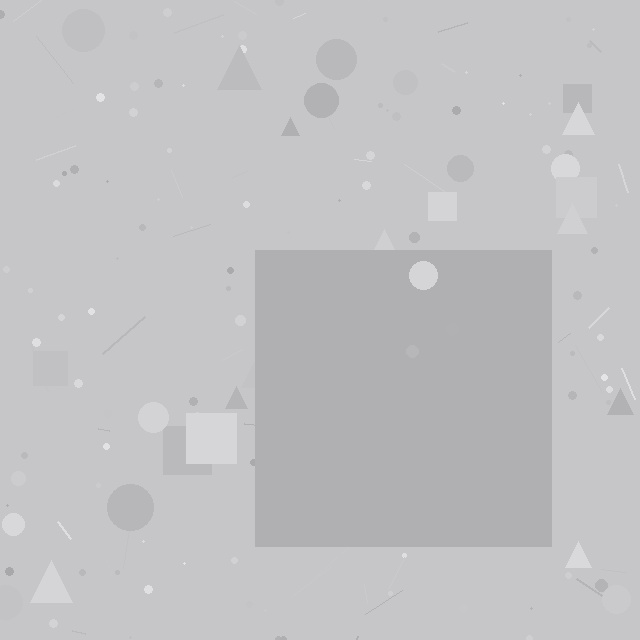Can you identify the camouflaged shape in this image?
The camouflaged shape is a square.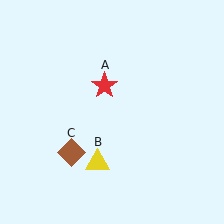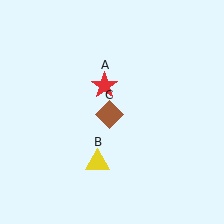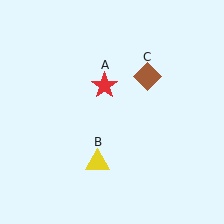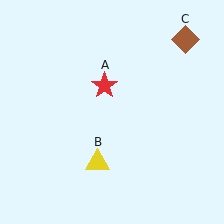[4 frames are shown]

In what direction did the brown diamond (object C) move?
The brown diamond (object C) moved up and to the right.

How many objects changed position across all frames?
1 object changed position: brown diamond (object C).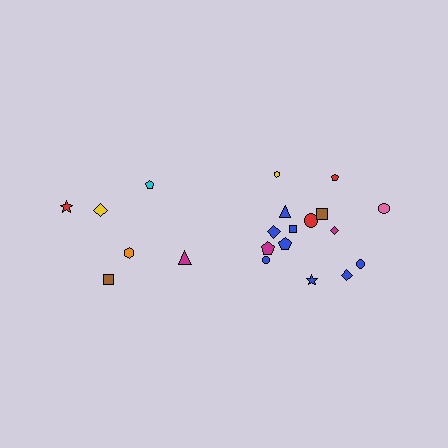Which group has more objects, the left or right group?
The right group.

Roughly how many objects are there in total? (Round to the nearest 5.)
Roughly 20 objects in total.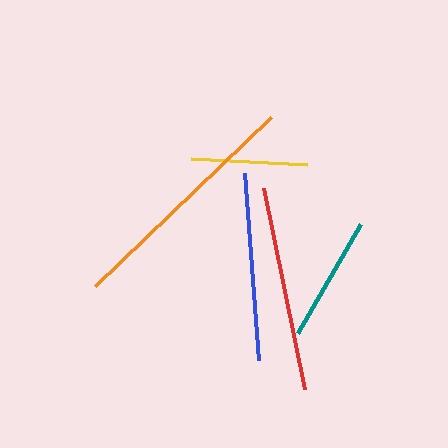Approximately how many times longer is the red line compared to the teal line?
The red line is approximately 1.6 times the length of the teal line.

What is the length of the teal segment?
The teal segment is approximately 126 pixels long.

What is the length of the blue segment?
The blue segment is approximately 188 pixels long.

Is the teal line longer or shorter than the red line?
The red line is longer than the teal line.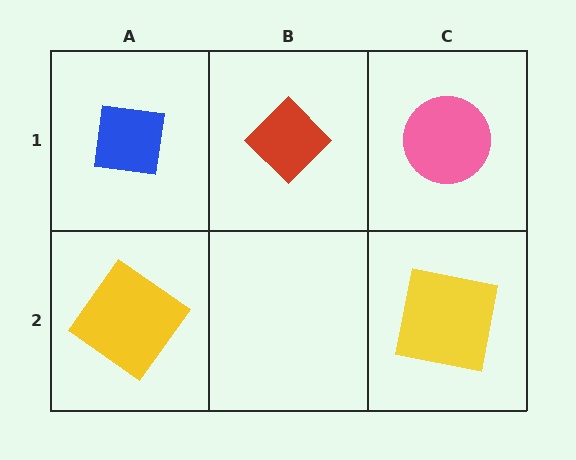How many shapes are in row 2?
2 shapes.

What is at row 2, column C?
A yellow square.